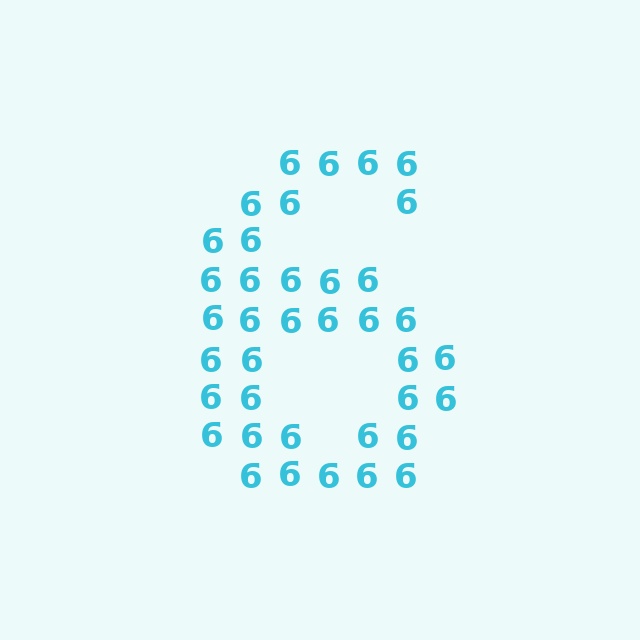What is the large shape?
The large shape is the digit 6.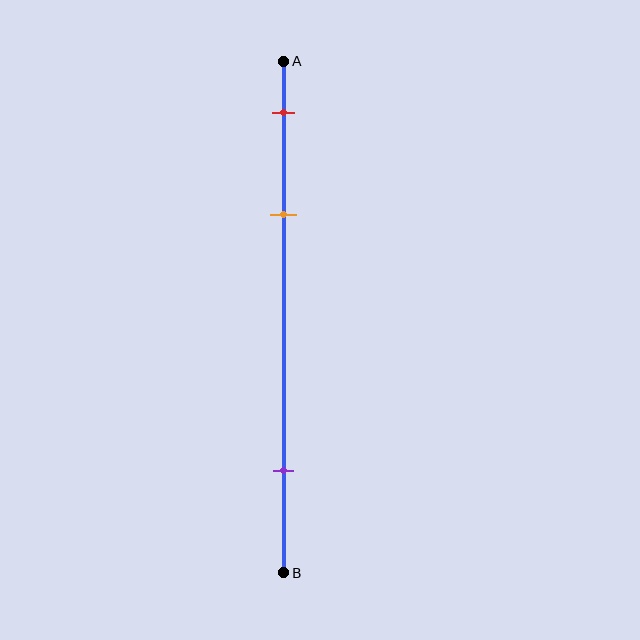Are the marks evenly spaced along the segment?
No, the marks are not evenly spaced.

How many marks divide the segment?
There are 3 marks dividing the segment.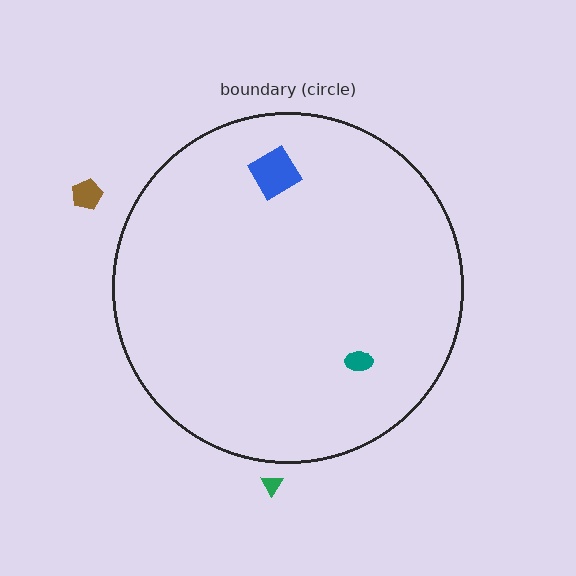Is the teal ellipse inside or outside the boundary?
Inside.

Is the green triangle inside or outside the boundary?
Outside.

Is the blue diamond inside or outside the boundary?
Inside.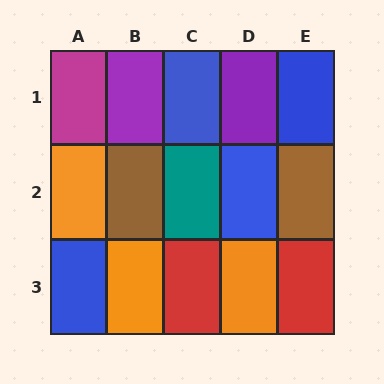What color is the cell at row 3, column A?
Blue.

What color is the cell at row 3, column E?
Red.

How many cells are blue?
4 cells are blue.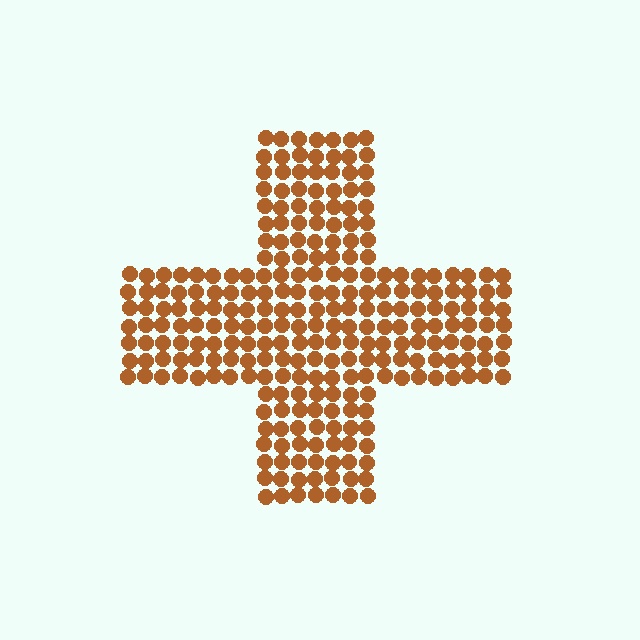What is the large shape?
The large shape is a cross.